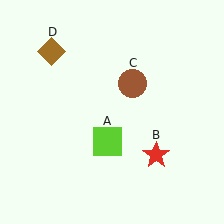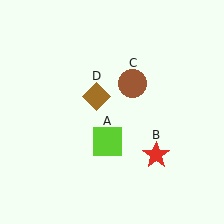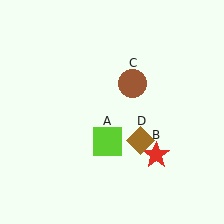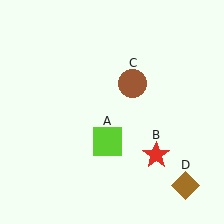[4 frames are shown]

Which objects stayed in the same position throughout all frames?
Lime square (object A) and red star (object B) and brown circle (object C) remained stationary.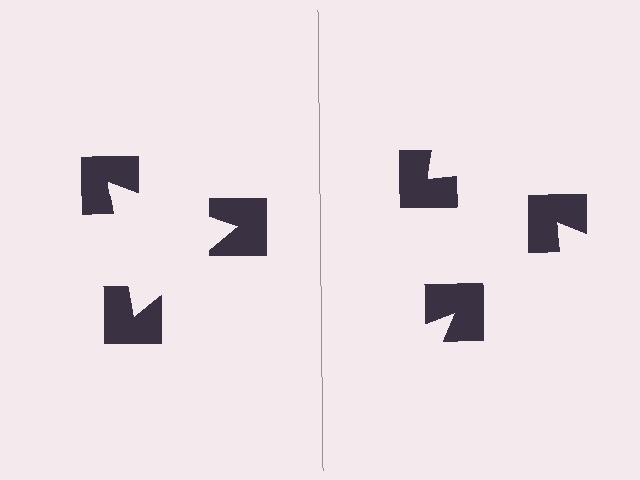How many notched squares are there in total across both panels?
6 — 3 on each side.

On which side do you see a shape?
An illusory triangle appears on the left side. On the right side the wedge cuts are rotated, so no coherent shape forms.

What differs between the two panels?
The notched squares are positioned identically on both sides; only the wedge orientations differ. On the left they align to a triangle; on the right they are misaligned.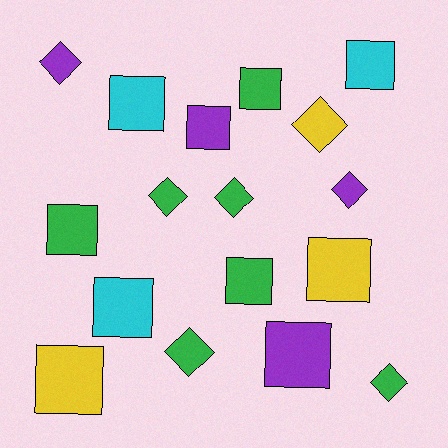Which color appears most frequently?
Green, with 7 objects.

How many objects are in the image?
There are 17 objects.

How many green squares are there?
There are 3 green squares.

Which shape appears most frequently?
Square, with 10 objects.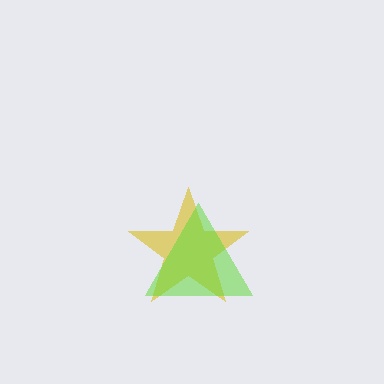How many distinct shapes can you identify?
There are 2 distinct shapes: a yellow star, a lime triangle.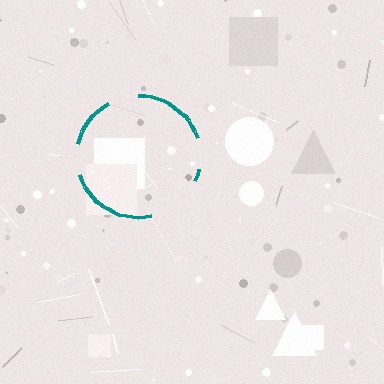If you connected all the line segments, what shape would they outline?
They would outline a circle.